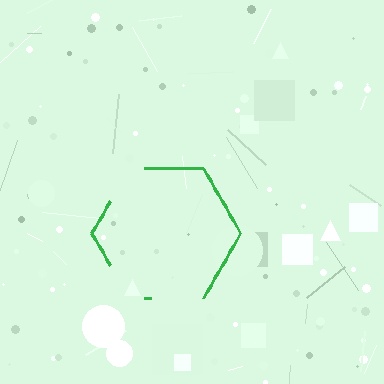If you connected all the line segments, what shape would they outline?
They would outline a hexagon.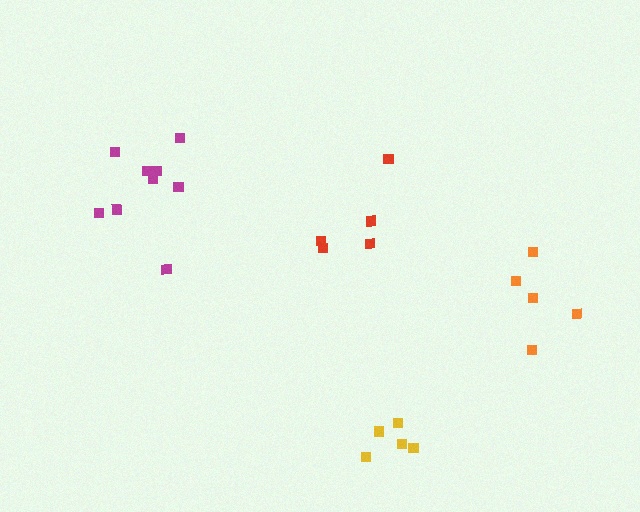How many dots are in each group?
Group 1: 9 dots, Group 2: 5 dots, Group 3: 5 dots, Group 4: 5 dots (24 total).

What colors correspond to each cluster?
The clusters are colored: magenta, red, orange, yellow.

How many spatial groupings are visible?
There are 4 spatial groupings.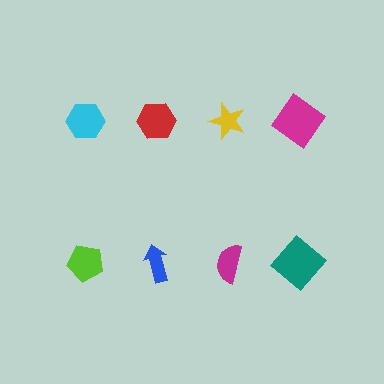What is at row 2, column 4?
A teal diamond.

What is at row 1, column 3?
A yellow star.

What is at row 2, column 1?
A lime pentagon.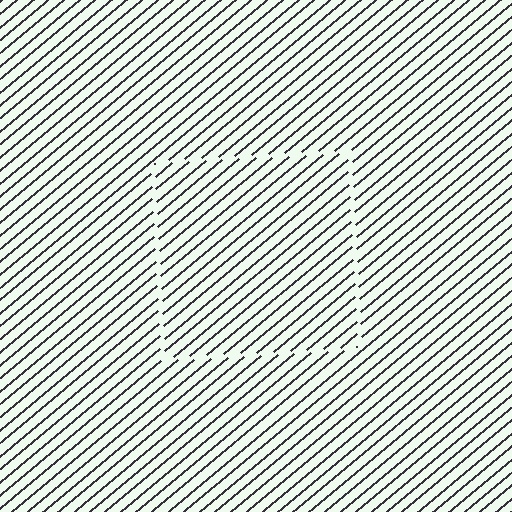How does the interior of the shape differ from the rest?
The interior of the shape contains the same grating, shifted by half a period — the contour is defined by the phase discontinuity where line-ends from the inner and outer gratings abut.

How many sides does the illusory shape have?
4 sides — the line-ends trace a square.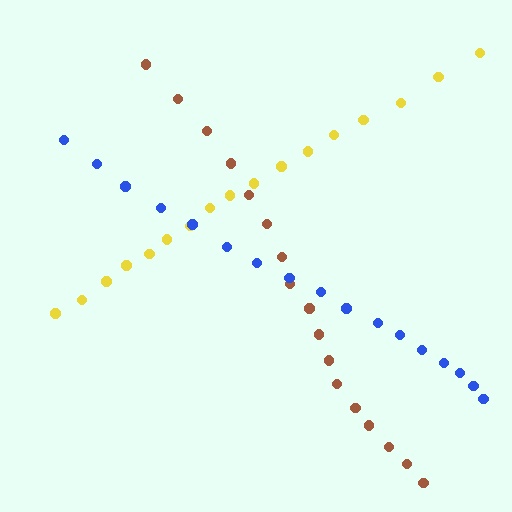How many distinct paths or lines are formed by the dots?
There are 3 distinct paths.